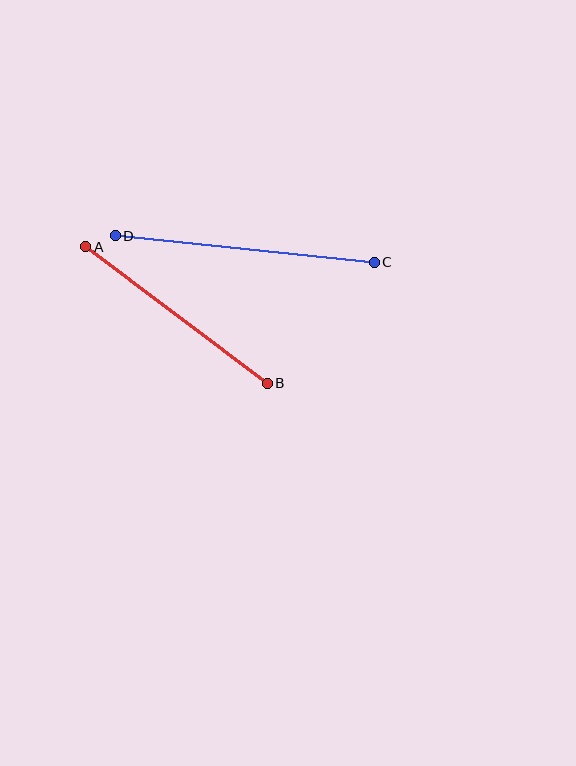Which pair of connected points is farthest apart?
Points C and D are farthest apart.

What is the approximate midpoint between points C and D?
The midpoint is at approximately (245, 249) pixels.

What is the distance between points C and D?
The distance is approximately 260 pixels.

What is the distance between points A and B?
The distance is approximately 227 pixels.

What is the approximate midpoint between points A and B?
The midpoint is at approximately (176, 315) pixels.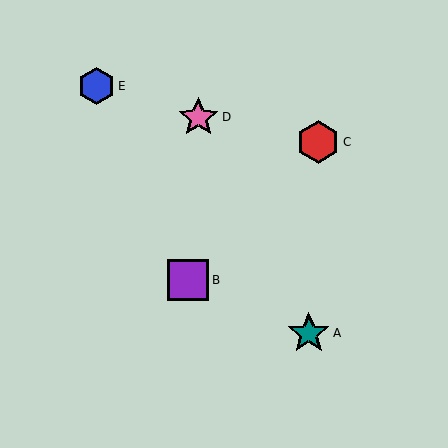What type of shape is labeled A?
Shape A is a teal star.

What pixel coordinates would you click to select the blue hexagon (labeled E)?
Click at (97, 86) to select the blue hexagon E.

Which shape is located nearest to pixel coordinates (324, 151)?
The red hexagon (labeled C) at (318, 142) is nearest to that location.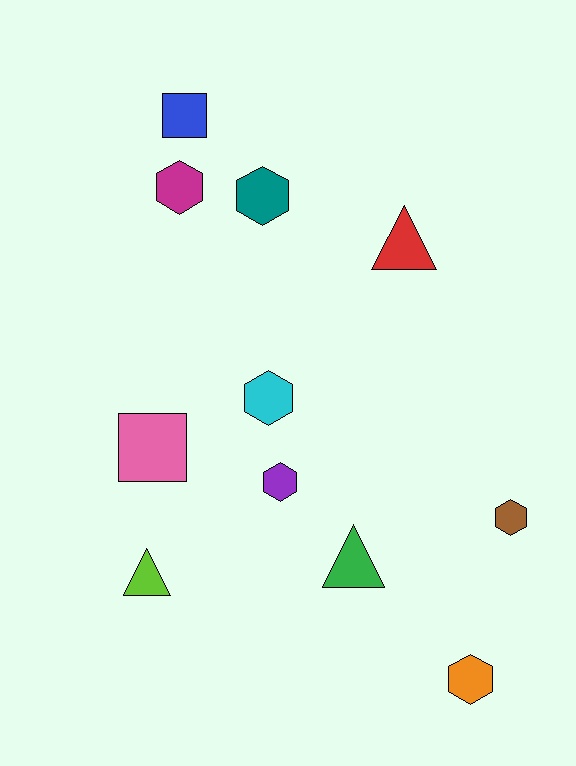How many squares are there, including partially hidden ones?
There are 2 squares.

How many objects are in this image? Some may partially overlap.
There are 11 objects.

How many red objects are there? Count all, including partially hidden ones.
There is 1 red object.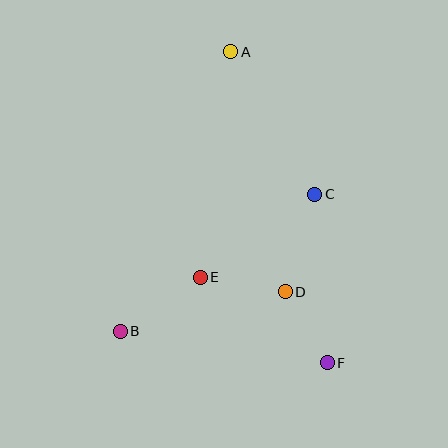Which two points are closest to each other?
Points D and F are closest to each other.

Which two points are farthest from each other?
Points A and F are farthest from each other.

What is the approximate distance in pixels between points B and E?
The distance between B and E is approximately 97 pixels.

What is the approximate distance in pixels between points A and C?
The distance between A and C is approximately 165 pixels.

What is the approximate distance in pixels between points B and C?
The distance between B and C is approximately 238 pixels.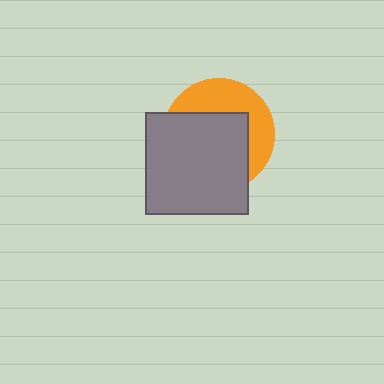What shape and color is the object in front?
The object in front is a gray square.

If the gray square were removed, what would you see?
You would see the complete orange circle.